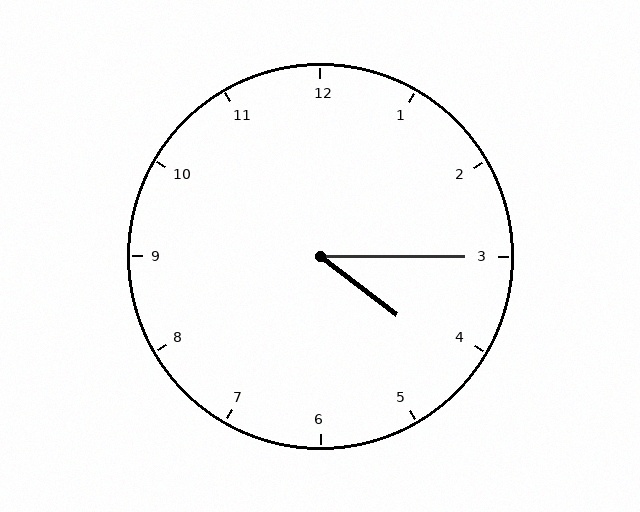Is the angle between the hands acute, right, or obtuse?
It is acute.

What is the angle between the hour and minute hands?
Approximately 38 degrees.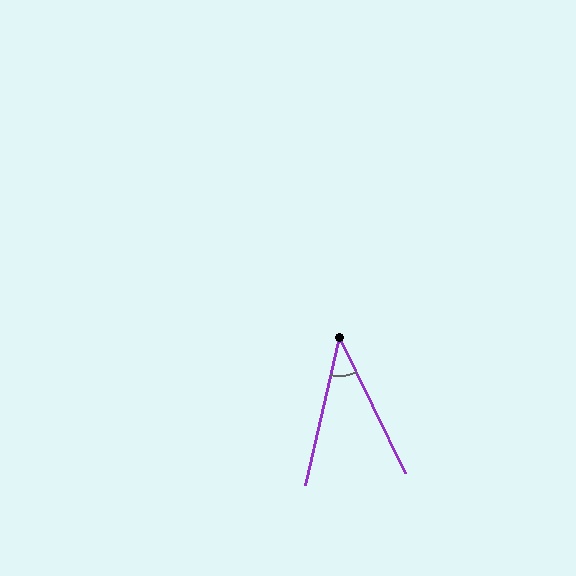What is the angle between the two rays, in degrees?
Approximately 39 degrees.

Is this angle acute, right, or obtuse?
It is acute.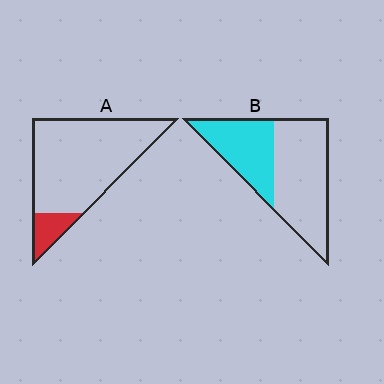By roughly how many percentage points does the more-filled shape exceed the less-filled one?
By roughly 25 percentage points (B over A).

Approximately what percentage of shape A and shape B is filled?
A is approximately 15% and B is approximately 40%.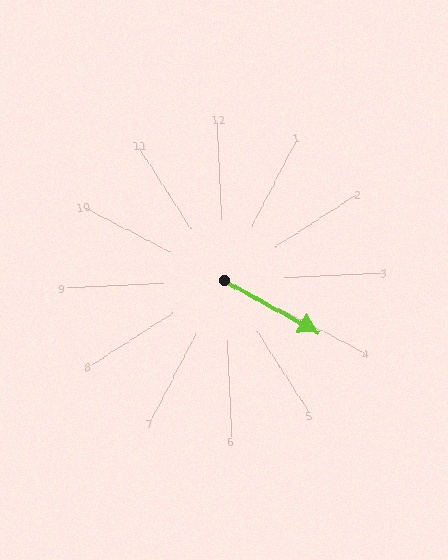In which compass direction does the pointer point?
Southeast.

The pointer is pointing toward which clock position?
Roughly 4 o'clock.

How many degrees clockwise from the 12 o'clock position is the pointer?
Approximately 122 degrees.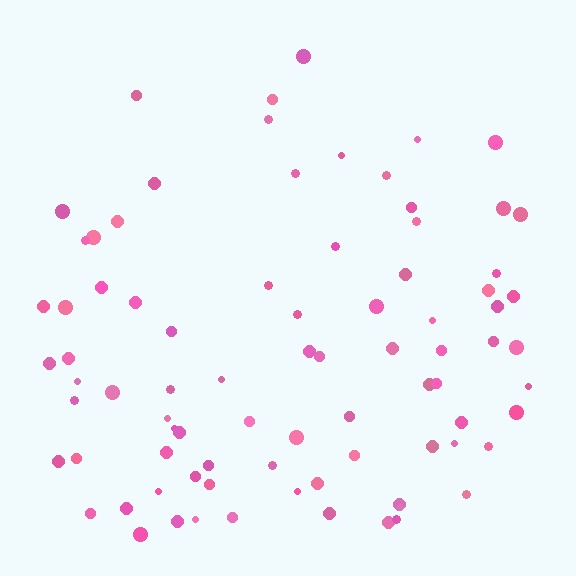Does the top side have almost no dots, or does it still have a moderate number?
Still a moderate number, just noticeably fewer than the bottom.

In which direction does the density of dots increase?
From top to bottom, with the bottom side densest.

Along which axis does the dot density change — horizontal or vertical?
Vertical.